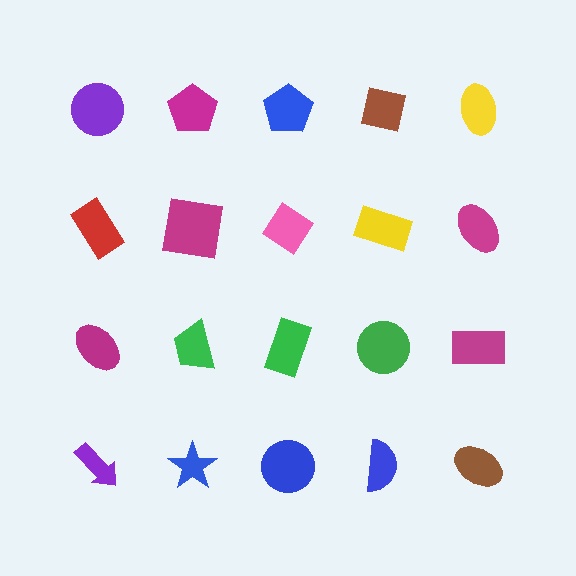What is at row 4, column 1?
A purple arrow.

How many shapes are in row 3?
5 shapes.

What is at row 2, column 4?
A yellow rectangle.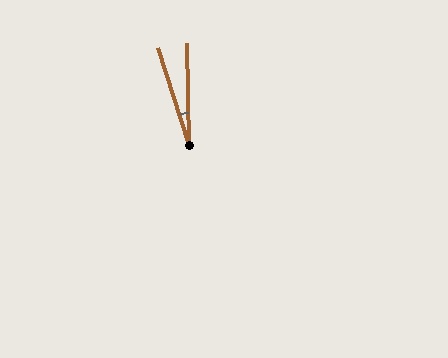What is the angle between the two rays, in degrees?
Approximately 17 degrees.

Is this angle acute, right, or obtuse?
It is acute.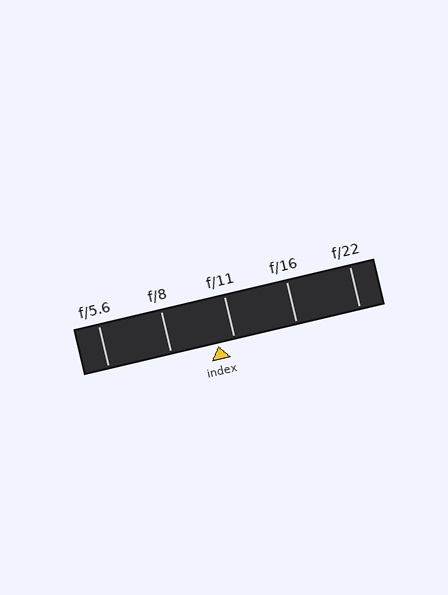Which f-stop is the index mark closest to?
The index mark is closest to f/11.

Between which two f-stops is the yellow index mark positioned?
The index mark is between f/8 and f/11.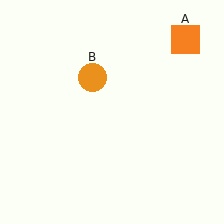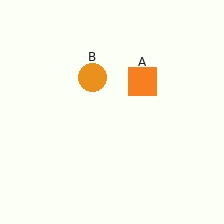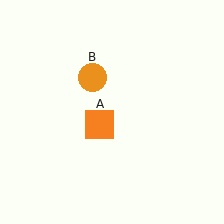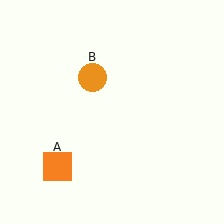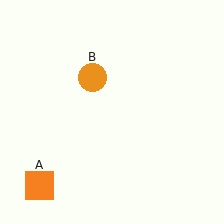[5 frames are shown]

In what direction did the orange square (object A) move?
The orange square (object A) moved down and to the left.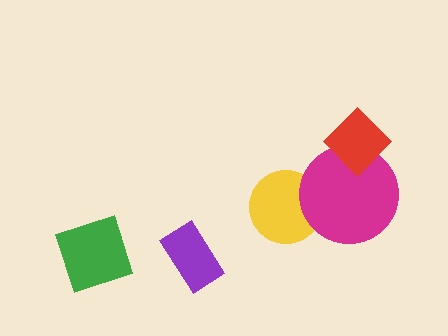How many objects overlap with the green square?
0 objects overlap with the green square.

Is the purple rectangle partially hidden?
No, no other shape covers it.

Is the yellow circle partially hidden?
Yes, it is partially covered by another shape.